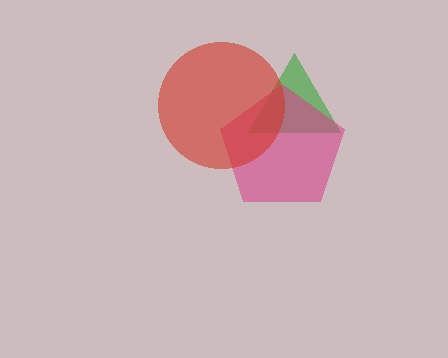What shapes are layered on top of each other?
The layered shapes are: a green triangle, a magenta pentagon, a red circle.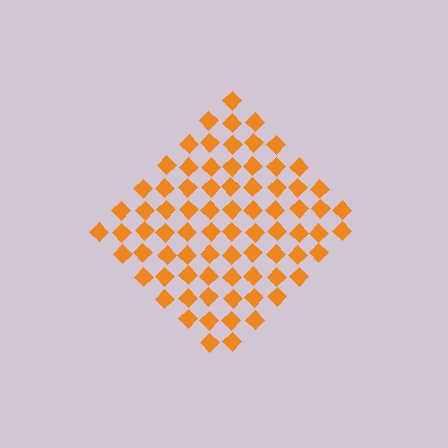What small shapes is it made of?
It is made of small diamonds.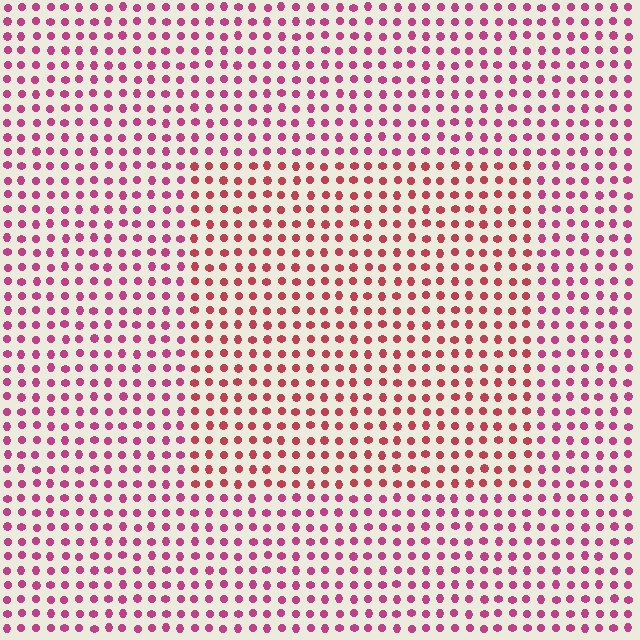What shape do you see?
I see a rectangle.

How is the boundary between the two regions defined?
The boundary is defined purely by a slight shift in hue (about 26 degrees). Spacing, size, and orientation are identical on both sides.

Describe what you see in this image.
The image is filled with small magenta elements in a uniform arrangement. A rectangle-shaped region is visible where the elements are tinted to a slightly different hue, forming a subtle color boundary.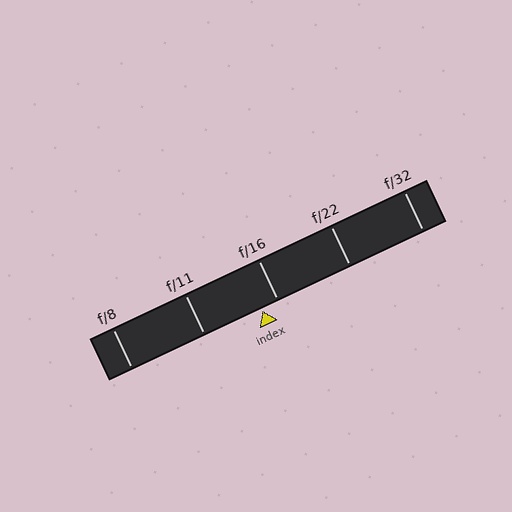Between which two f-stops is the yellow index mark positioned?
The index mark is between f/11 and f/16.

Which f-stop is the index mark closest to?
The index mark is closest to f/16.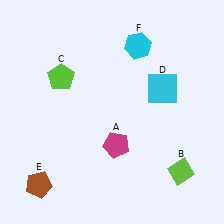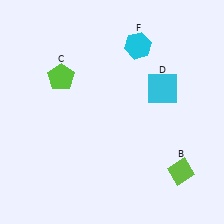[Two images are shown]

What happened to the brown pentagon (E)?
The brown pentagon (E) was removed in Image 2. It was in the bottom-left area of Image 1.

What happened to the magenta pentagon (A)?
The magenta pentagon (A) was removed in Image 2. It was in the bottom-right area of Image 1.